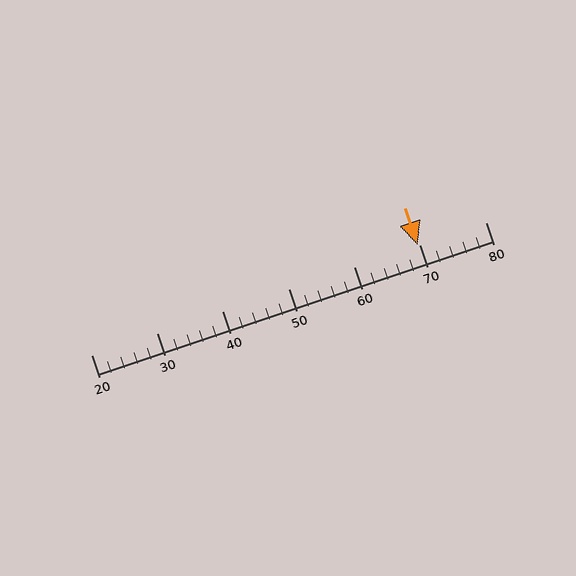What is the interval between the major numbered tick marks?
The major tick marks are spaced 10 units apart.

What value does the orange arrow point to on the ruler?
The orange arrow points to approximately 70.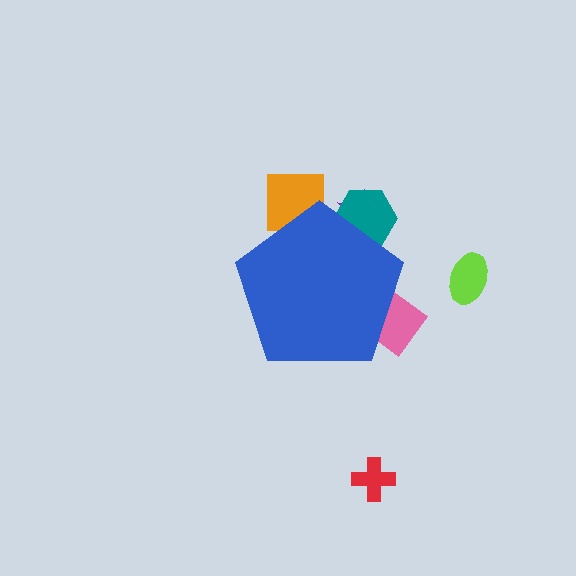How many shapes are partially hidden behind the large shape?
4 shapes are partially hidden.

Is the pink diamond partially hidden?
Yes, the pink diamond is partially hidden behind the blue pentagon.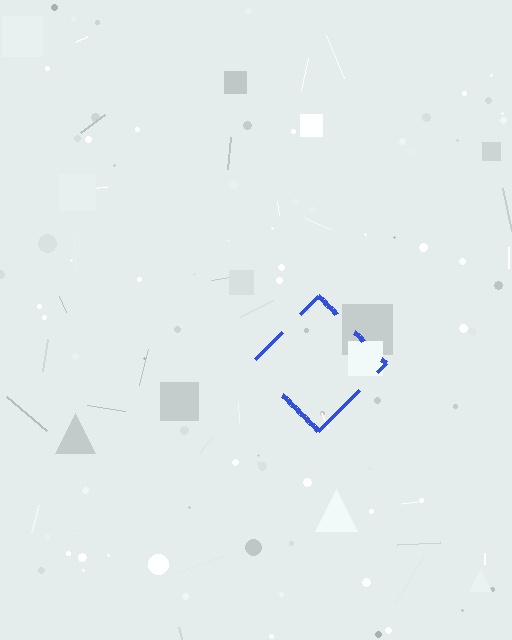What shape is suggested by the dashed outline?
The dashed outline suggests a diamond.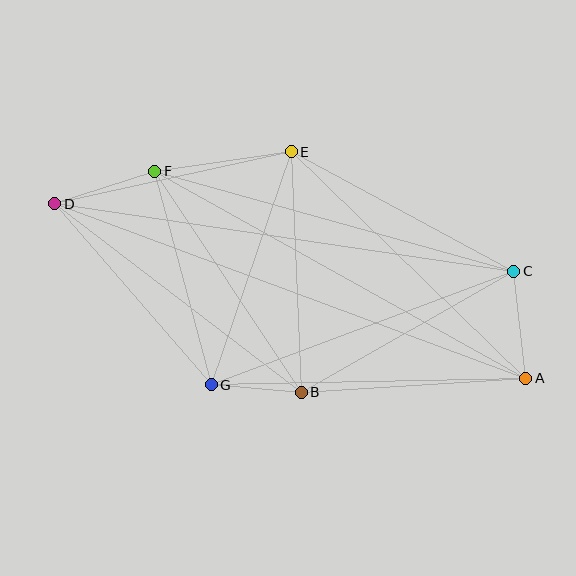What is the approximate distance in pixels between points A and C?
The distance between A and C is approximately 107 pixels.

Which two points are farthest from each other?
Points A and D are farthest from each other.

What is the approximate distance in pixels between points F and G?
The distance between F and G is approximately 221 pixels.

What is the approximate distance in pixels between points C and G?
The distance between C and G is approximately 323 pixels.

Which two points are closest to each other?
Points B and G are closest to each other.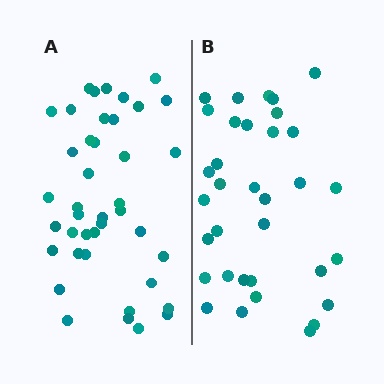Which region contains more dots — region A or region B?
Region A (the left region) has more dots.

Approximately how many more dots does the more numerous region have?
Region A has roughly 8 or so more dots than region B.